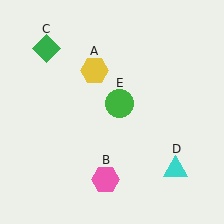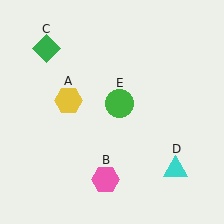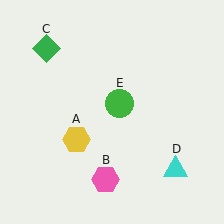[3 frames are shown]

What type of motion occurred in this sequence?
The yellow hexagon (object A) rotated counterclockwise around the center of the scene.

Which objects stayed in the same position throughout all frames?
Pink hexagon (object B) and green diamond (object C) and cyan triangle (object D) and green circle (object E) remained stationary.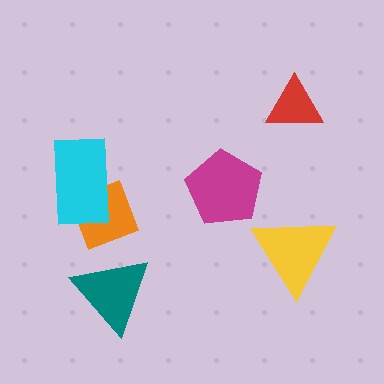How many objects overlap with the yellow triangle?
0 objects overlap with the yellow triangle.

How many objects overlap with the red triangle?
0 objects overlap with the red triangle.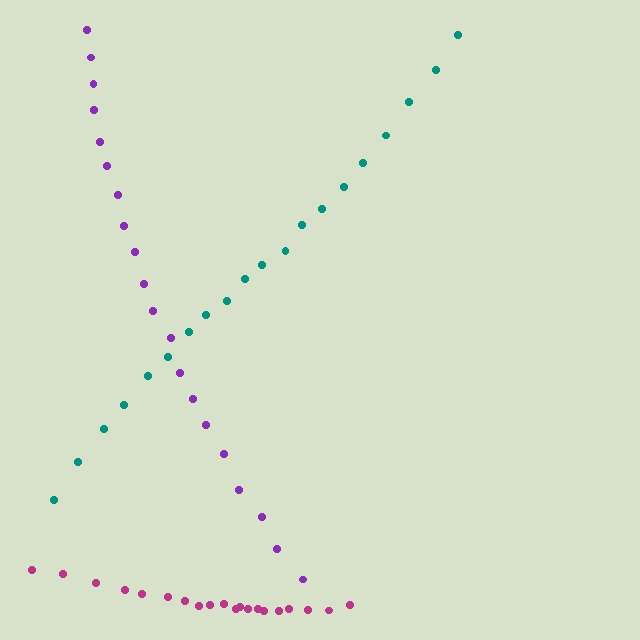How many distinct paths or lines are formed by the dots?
There are 3 distinct paths.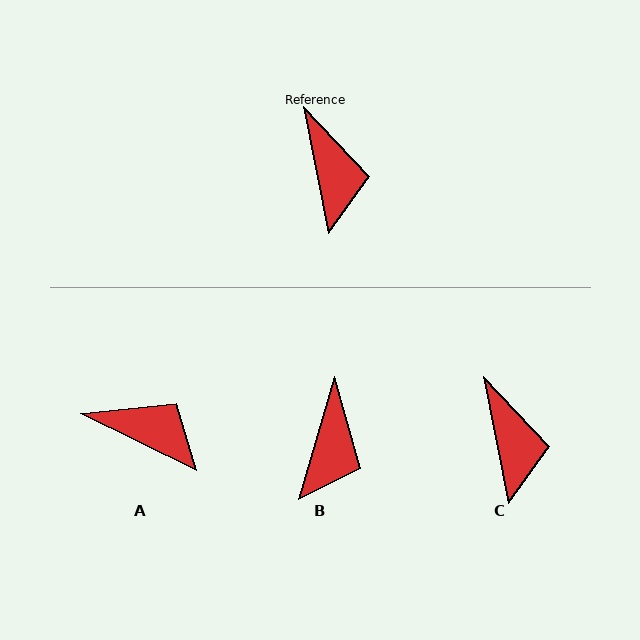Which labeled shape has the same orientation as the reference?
C.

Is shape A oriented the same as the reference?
No, it is off by about 53 degrees.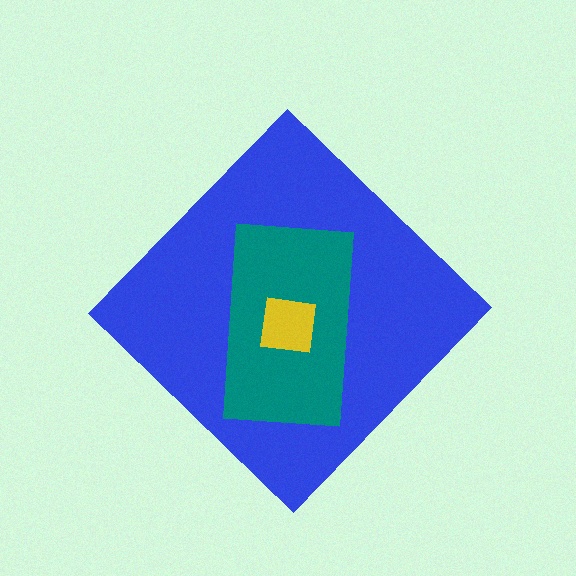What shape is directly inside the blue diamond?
The teal rectangle.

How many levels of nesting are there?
3.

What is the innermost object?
The yellow square.